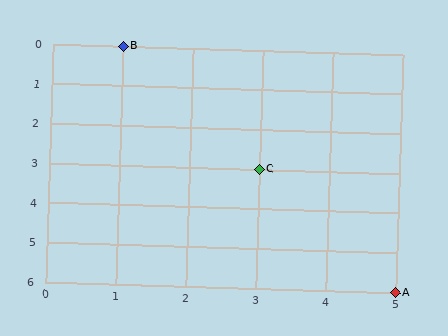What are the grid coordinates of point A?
Point A is at grid coordinates (5, 6).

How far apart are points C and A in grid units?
Points C and A are 2 columns and 3 rows apart (about 3.6 grid units diagonally).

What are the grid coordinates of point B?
Point B is at grid coordinates (1, 0).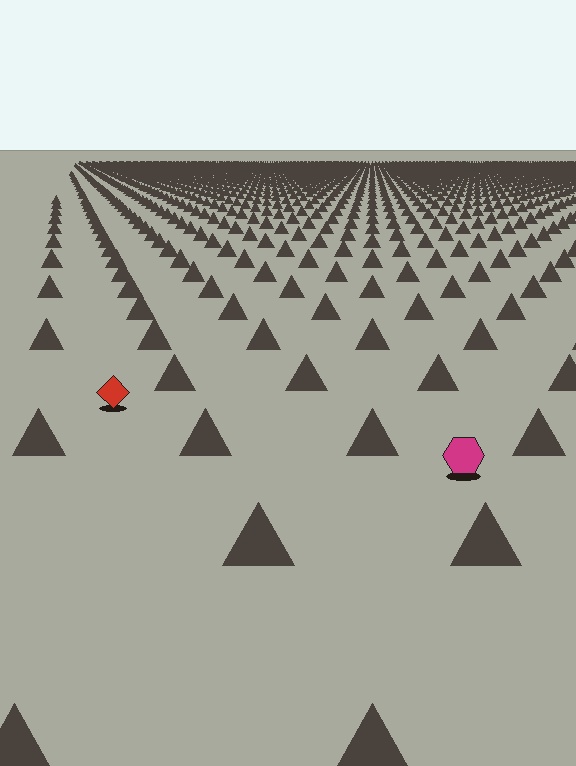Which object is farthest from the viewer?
The red diamond is farthest from the viewer. It appears smaller and the ground texture around it is denser.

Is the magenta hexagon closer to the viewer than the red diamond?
Yes. The magenta hexagon is closer — you can tell from the texture gradient: the ground texture is coarser near it.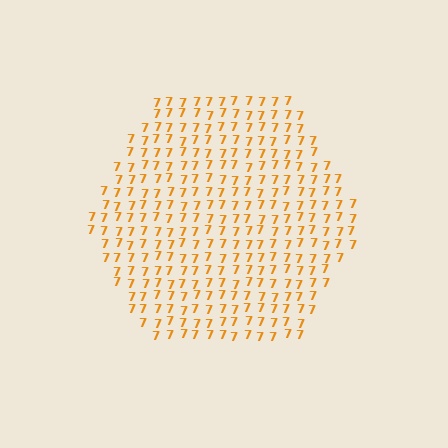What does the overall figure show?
The overall figure shows a hexagon.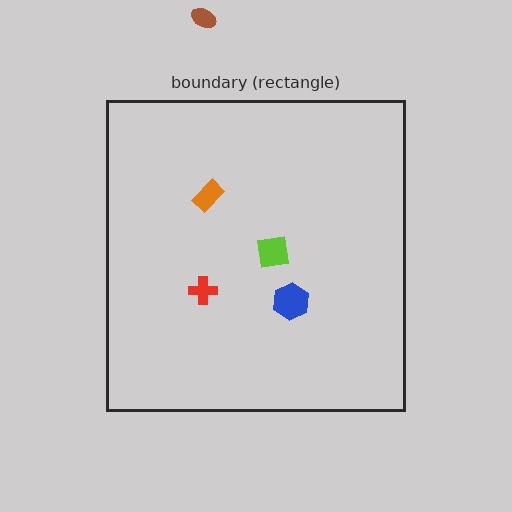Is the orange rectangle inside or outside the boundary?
Inside.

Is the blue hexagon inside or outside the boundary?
Inside.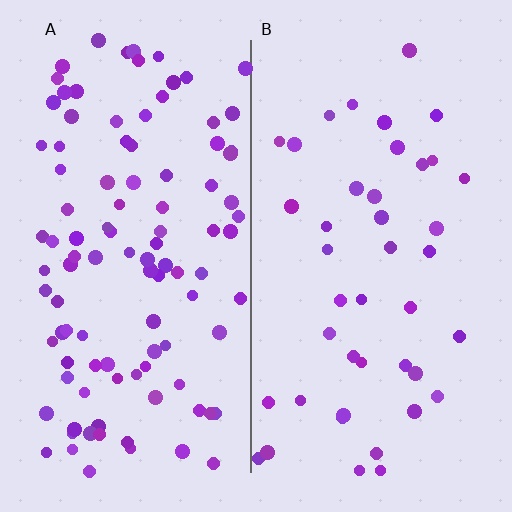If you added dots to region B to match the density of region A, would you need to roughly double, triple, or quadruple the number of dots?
Approximately double.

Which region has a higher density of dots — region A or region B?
A (the left).